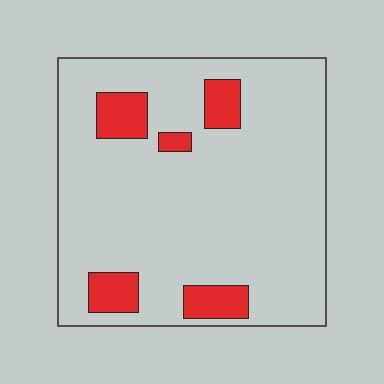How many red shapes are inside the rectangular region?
5.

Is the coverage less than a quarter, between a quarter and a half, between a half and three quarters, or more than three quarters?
Less than a quarter.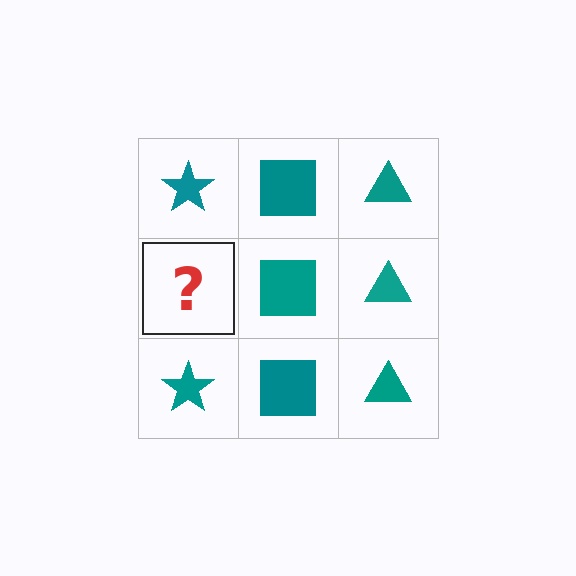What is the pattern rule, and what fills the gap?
The rule is that each column has a consistent shape. The gap should be filled with a teal star.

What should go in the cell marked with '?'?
The missing cell should contain a teal star.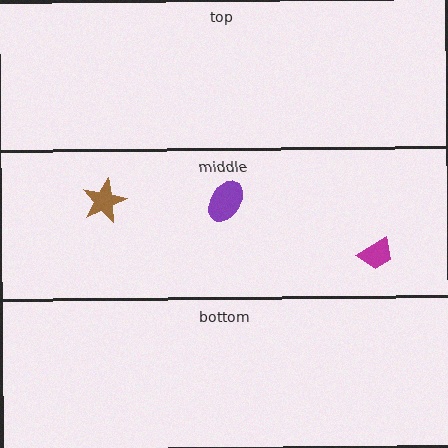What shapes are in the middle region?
The brown star, the purple ellipse, the magenta trapezoid.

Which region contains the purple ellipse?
The middle region.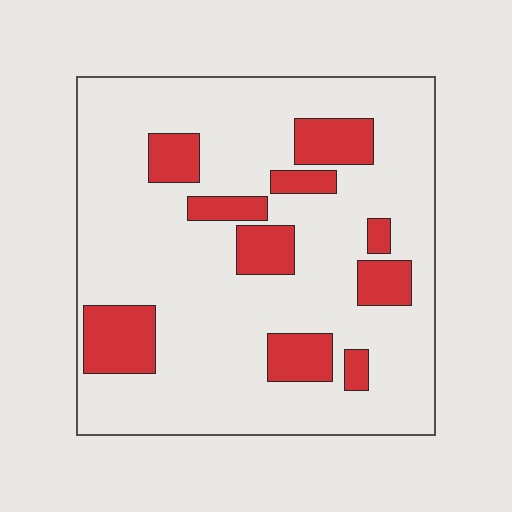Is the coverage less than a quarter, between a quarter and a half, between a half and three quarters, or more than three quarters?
Less than a quarter.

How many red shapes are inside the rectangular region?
10.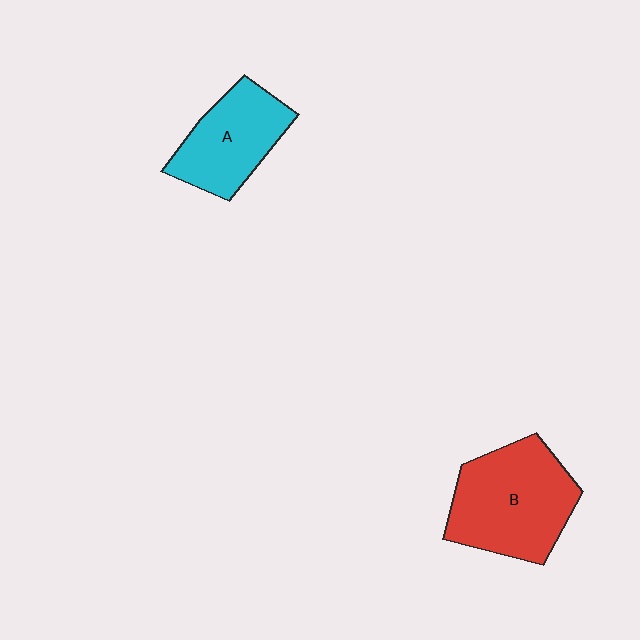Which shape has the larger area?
Shape B (red).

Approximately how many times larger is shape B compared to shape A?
Approximately 1.4 times.